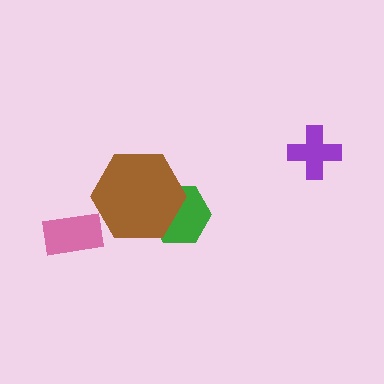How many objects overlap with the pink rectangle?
0 objects overlap with the pink rectangle.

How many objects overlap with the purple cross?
0 objects overlap with the purple cross.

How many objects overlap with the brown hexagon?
1 object overlaps with the brown hexagon.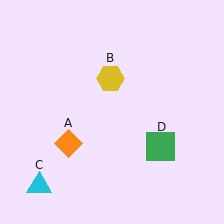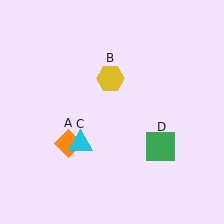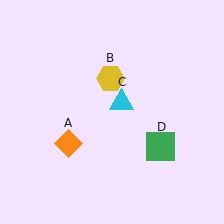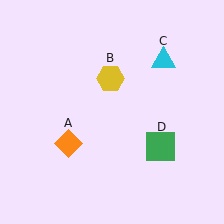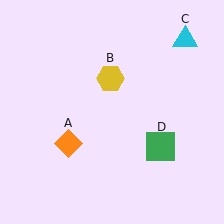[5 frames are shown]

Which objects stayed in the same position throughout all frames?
Orange diamond (object A) and yellow hexagon (object B) and green square (object D) remained stationary.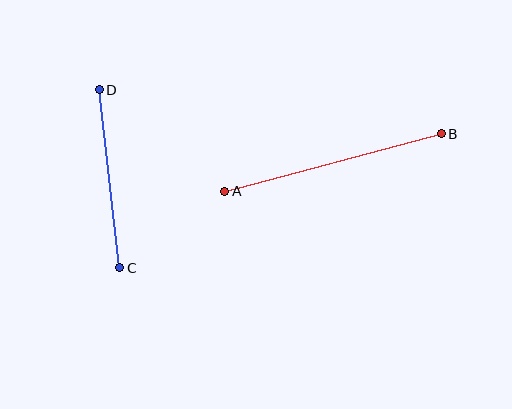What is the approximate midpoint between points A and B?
The midpoint is at approximately (333, 162) pixels.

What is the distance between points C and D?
The distance is approximately 179 pixels.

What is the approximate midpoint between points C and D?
The midpoint is at approximately (109, 179) pixels.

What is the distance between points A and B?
The distance is approximately 224 pixels.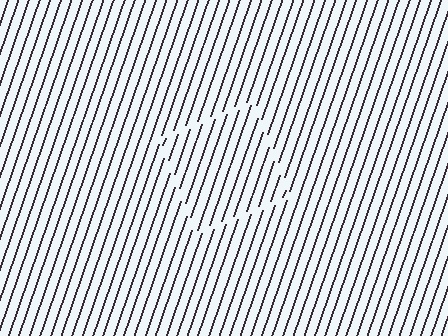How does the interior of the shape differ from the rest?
The interior of the shape contains the same grating, shifted by half a period — the contour is defined by the phase discontinuity where line-ends from the inner and outer gratings abut.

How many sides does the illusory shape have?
4 sides — the line-ends trace a square.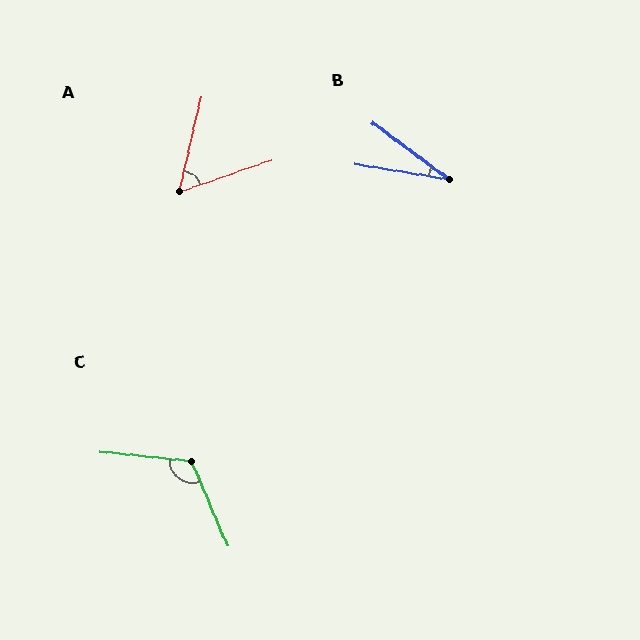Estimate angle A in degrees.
Approximately 58 degrees.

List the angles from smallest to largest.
B (27°), A (58°), C (119°).